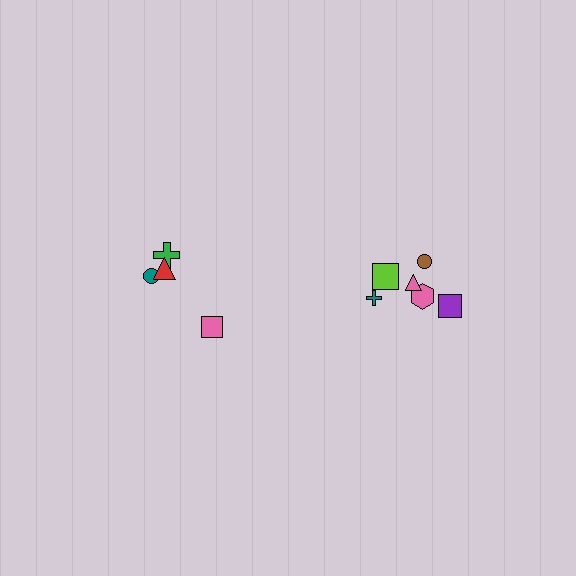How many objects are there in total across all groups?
There are 10 objects.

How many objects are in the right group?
There are 6 objects.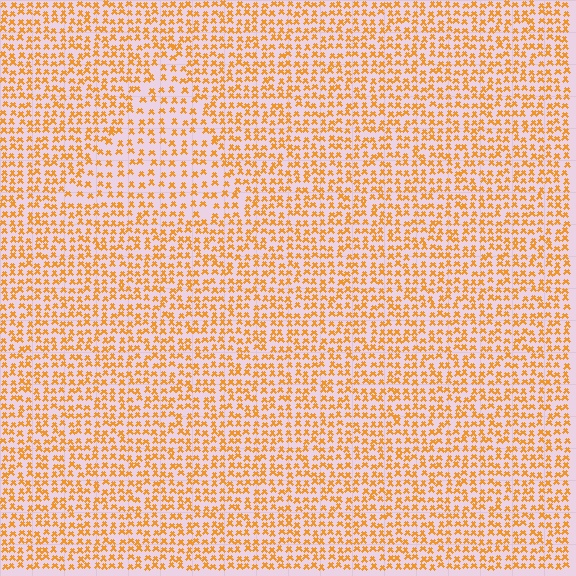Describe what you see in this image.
The image contains small orange elements arranged at two different densities. A triangle-shaped region is visible where the elements are less densely packed than the surrounding area.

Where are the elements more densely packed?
The elements are more densely packed outside the triangle boundary.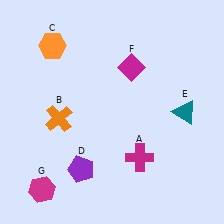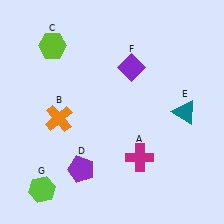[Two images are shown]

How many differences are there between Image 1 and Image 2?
There are 3 differences between the two images.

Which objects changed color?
C changed from orange to lime. F changed from magenta to purple. G changed from magenta to lime.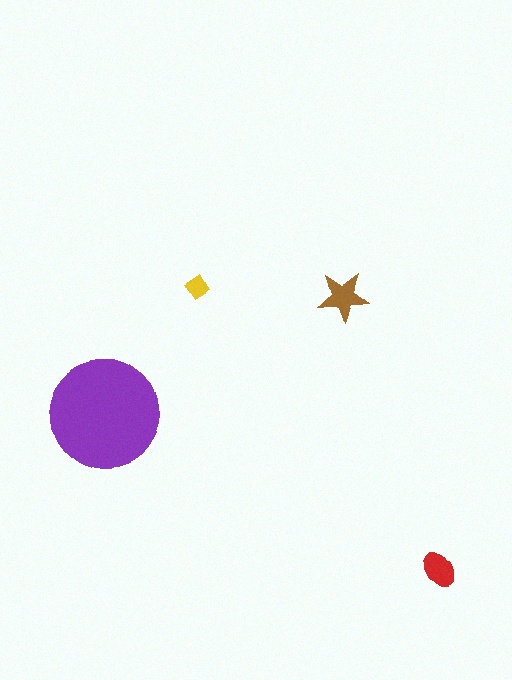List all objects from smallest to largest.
The yellow diamond, the red ellipse, the brown star, the purple circle.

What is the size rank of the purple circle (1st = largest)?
1st.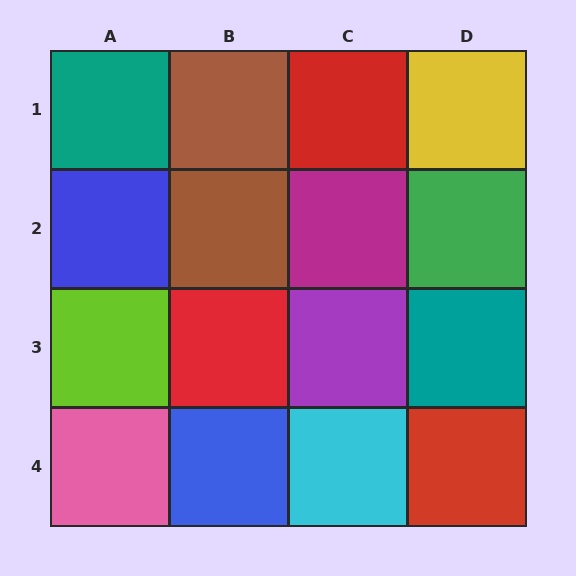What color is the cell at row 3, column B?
Red.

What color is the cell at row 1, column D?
Yellow.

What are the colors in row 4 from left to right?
Pink, blue, cyan, red.